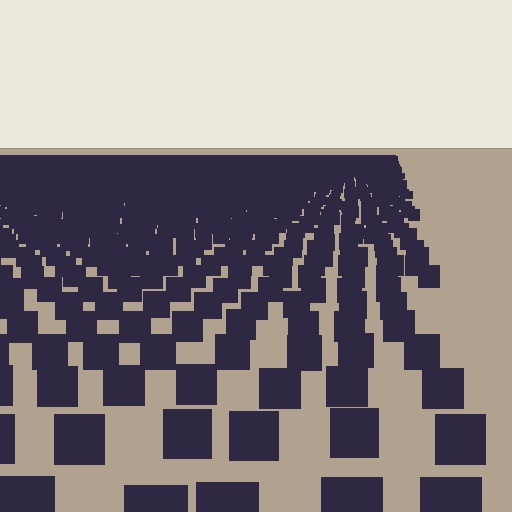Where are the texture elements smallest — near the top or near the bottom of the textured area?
Near the top.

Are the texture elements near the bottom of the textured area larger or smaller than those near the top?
Larger. Near the bottom, elements are closer to the viewer and appear at a bigger on-screen size.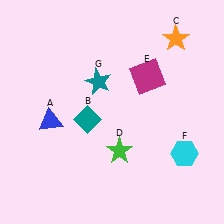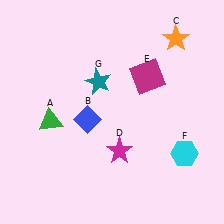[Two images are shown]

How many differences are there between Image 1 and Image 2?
There are 3 differences between the two images.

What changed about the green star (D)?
In Image 1, D is green. In Image 2, it changed to magenta.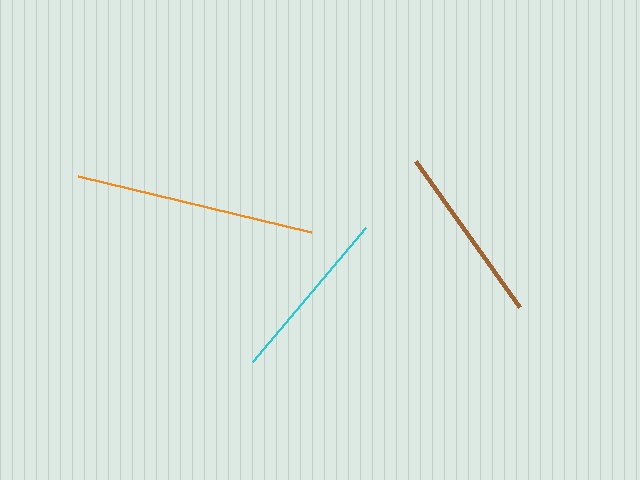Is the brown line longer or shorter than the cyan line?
The brown line is longer than the cyan line.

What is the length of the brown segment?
The brown segment is approximately 180 pixels long.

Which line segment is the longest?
The orange line is the longest at approximately 239 pixels.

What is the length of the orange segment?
The orange segment is approximately 239 pixels long.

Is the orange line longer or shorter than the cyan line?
The orange line is longer than the cyan line.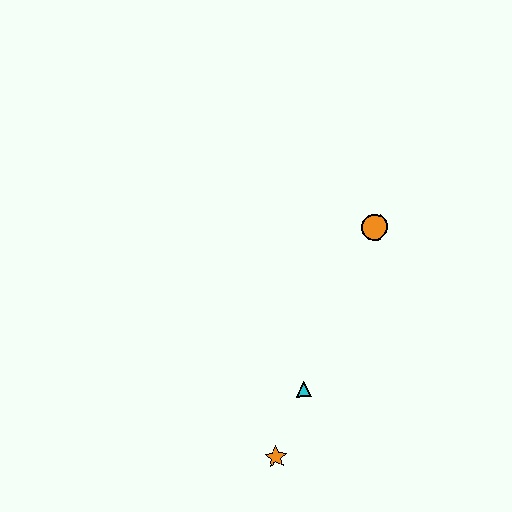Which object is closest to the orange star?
The cyan triangle is closest to the orange star.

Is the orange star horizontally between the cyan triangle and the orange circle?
No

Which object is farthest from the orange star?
The orange circle is farthest from the orange star.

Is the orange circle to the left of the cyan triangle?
No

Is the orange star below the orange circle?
Yes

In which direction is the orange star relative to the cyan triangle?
The orange star is below the cyan triangle.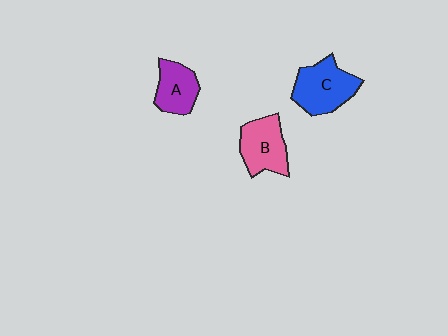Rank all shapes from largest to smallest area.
From largest to smallest: C (blue), B (pink), A (purple).